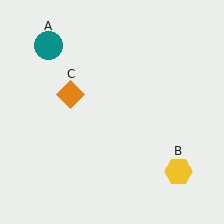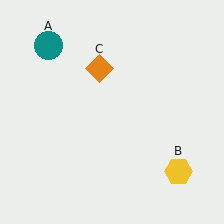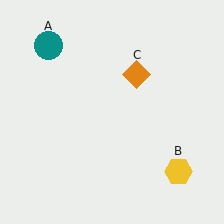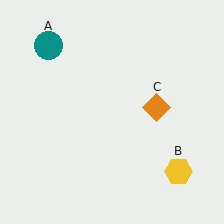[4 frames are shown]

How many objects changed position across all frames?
1 object changed position: orange diamond (object C).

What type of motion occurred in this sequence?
The orange diamond (object C) rotated clockwise around the center of the scene.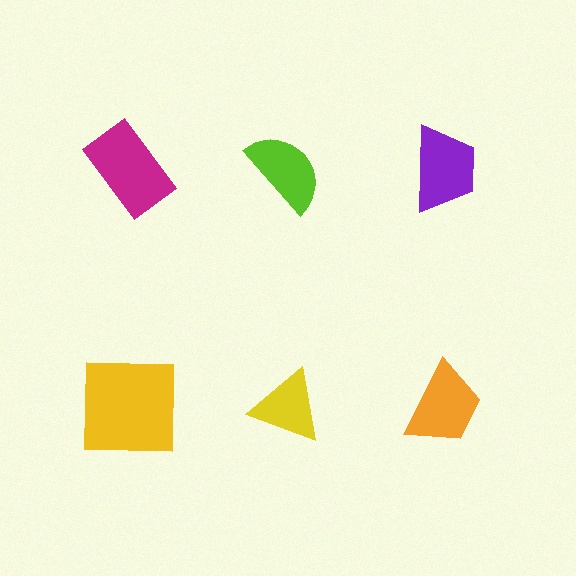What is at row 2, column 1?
A yellow square.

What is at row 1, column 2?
A lime semicircle.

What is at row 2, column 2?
A yellow triangle.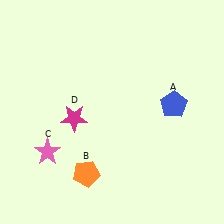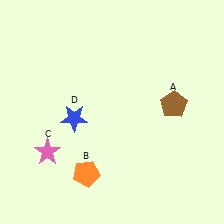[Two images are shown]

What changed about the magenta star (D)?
In Image 1, D is magenta. In Image 2, it changed to blue.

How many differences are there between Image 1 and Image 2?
There are 2 differences between the two images.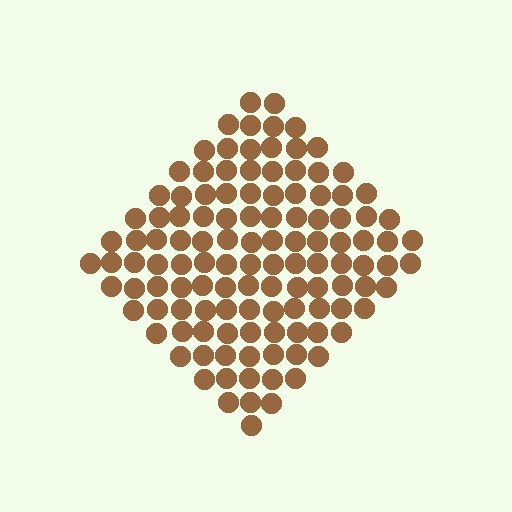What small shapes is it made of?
It is made of small circles.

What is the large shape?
The large shape is a diamond.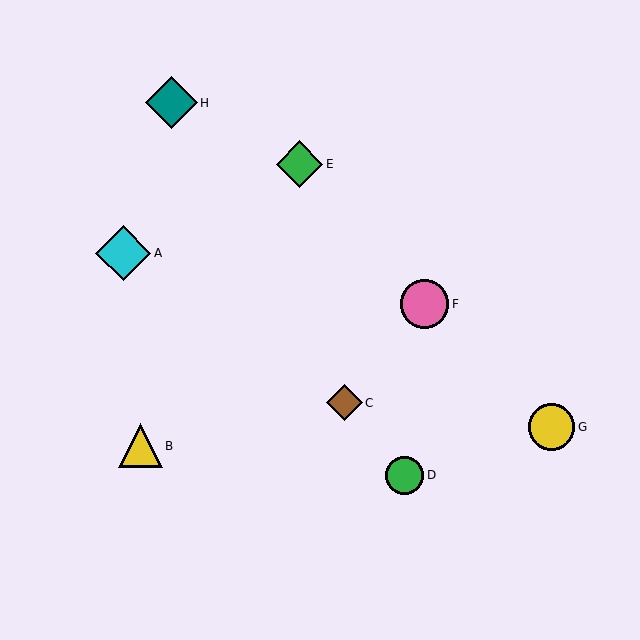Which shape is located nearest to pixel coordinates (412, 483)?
The green circle (labeled D) at (405, 475) is nearest to that location.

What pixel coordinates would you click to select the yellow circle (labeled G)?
Click at (551, 427) to select the yellow circle G.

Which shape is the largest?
The cyan diamond (labeled A) is the largest.